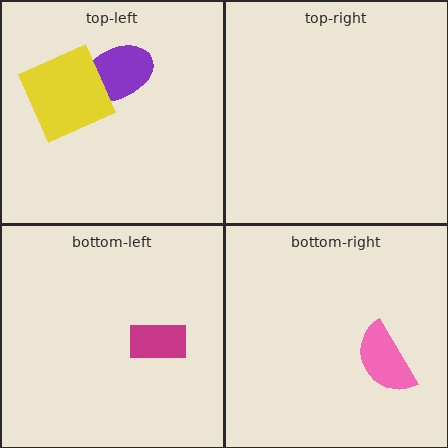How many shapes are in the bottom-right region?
1.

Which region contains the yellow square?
The top-left region.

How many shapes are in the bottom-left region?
1.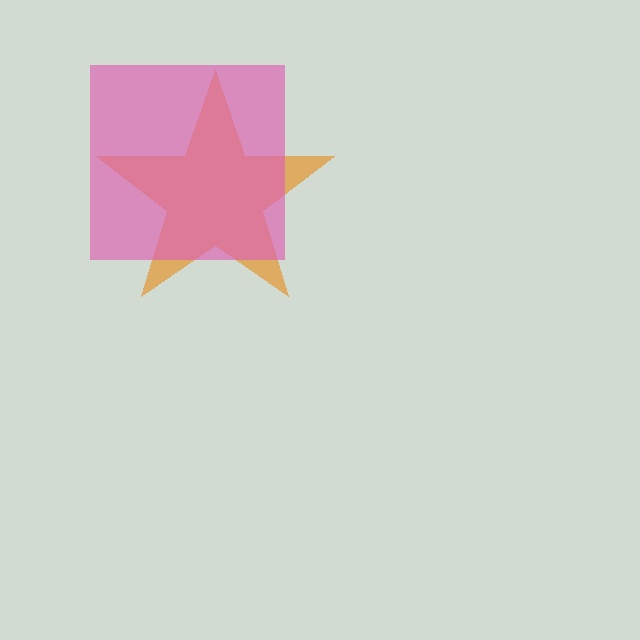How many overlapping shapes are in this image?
There are 2 overlapping shapes in the image.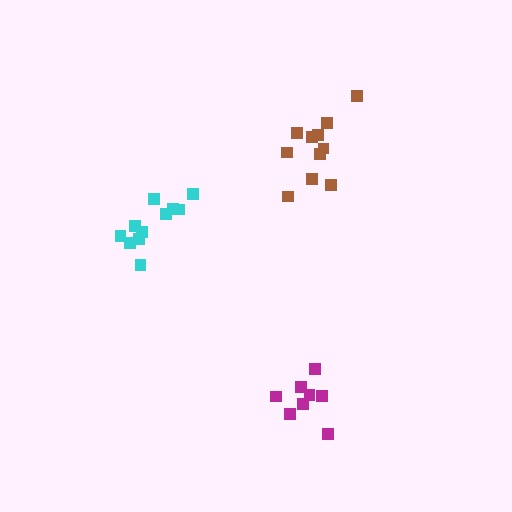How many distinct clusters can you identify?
There are 3 distinct clusters.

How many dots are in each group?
Group 1: 11 dots, Group 2: 8 dots, Group 3: 11 dots (30 total).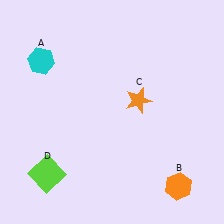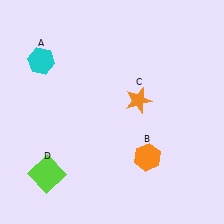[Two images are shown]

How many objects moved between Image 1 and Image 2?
1 object moved between the two images.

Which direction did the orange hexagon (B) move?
The orange hexagon (B) moved left.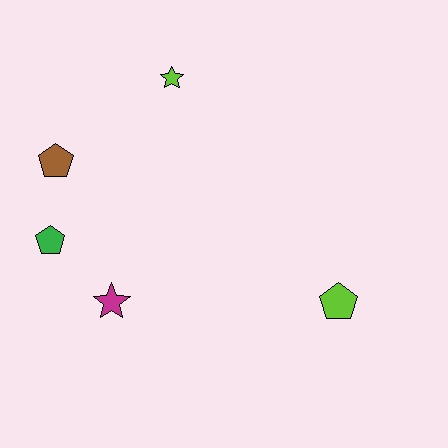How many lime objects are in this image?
There are 2 lime objects.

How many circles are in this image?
There are no circles.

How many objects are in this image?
There are 5 objects.